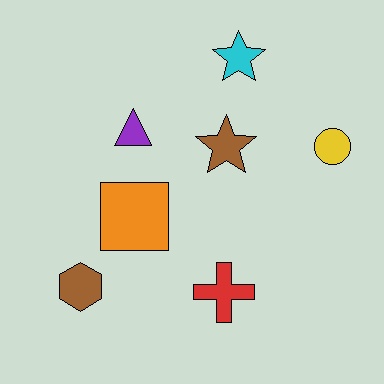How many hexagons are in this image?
There is 1 hexagon.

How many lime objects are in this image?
There are no lime objects.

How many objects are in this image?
There are 7 objects.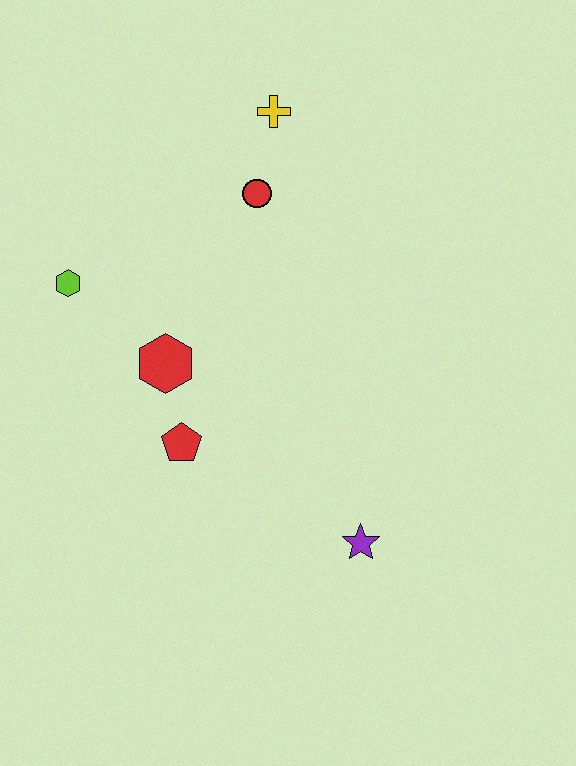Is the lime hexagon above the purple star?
Yes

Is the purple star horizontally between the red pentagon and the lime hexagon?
No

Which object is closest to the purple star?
The red pentagon is closest to the purple star.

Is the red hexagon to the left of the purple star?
Yes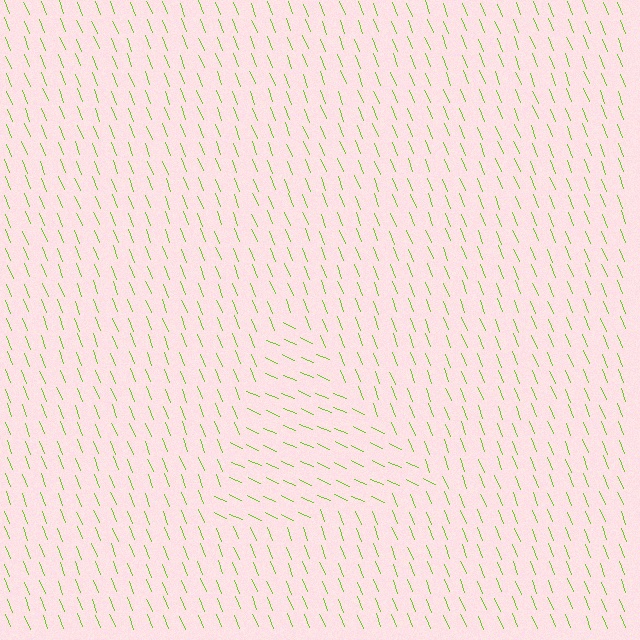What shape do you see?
I see a triangle.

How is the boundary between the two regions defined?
The boundary is defined purely by a change in line orientation (approximately 45 degrees difference). All lines are the same color and thickness.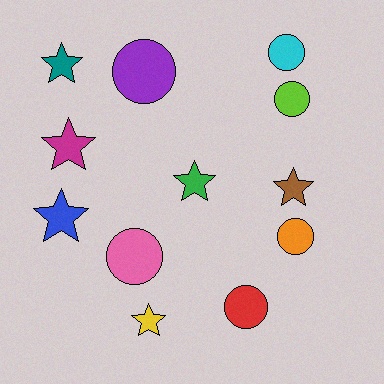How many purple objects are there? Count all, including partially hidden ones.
There is 1 purple object.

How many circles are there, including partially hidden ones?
There are 6 circles.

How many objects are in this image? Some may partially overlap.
There are 12 objects.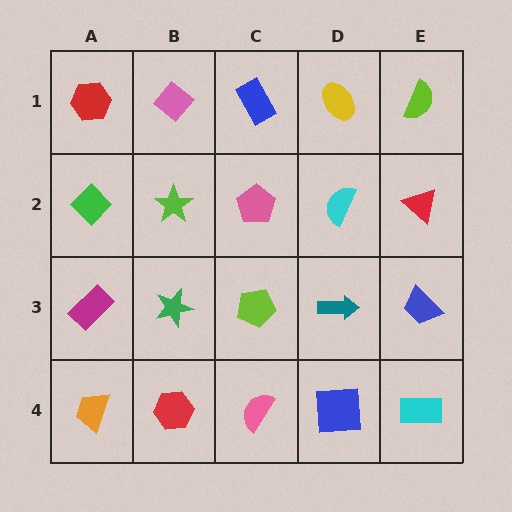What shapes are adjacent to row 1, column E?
A red triangle (row 2, column E), a yellow ellipse (row 1, column D).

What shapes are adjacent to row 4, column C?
A lime pentagon (row 3, column C), a red hexagon (row 4, column B), a blue square (row 4, column D).